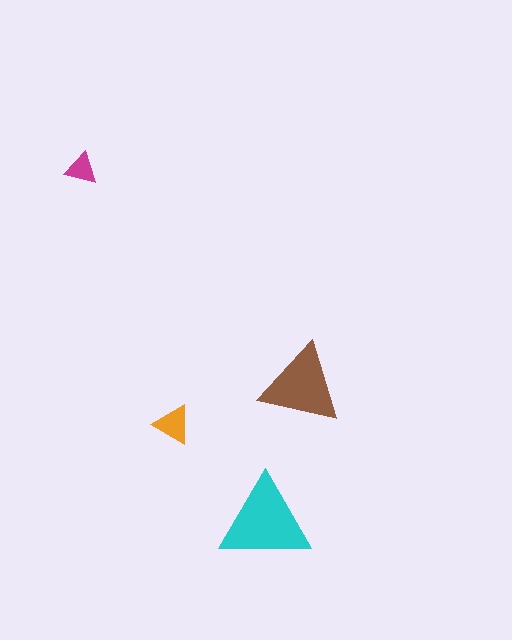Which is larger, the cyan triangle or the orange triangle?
The cyan one.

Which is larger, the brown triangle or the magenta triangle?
The brown one.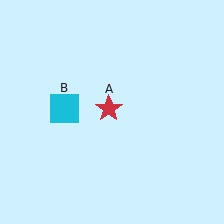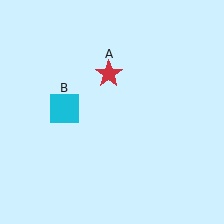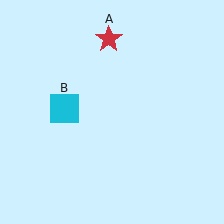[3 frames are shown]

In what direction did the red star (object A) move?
The red star (object A) moved up.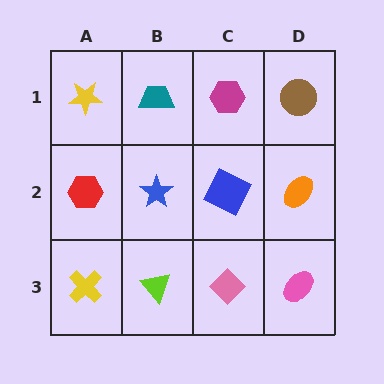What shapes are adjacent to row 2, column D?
A brown circle (row 1, column D), a pink ellipse (row 3, column D), a blue square (row 2, column C).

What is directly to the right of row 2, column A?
A blue star.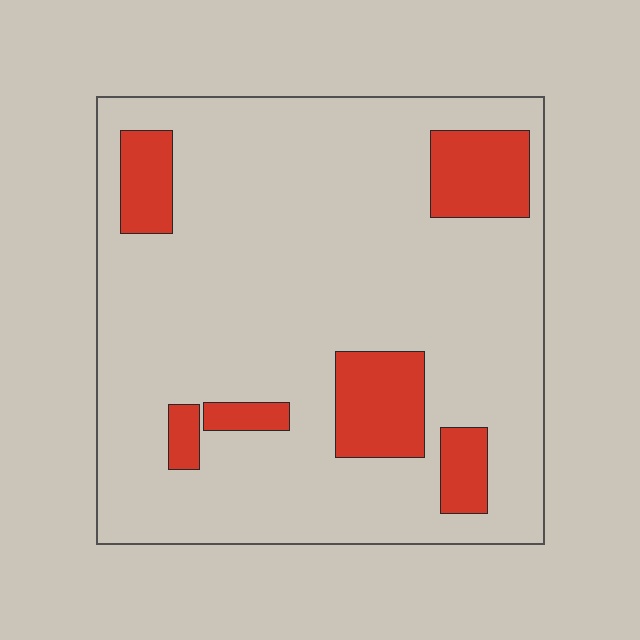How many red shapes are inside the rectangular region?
6.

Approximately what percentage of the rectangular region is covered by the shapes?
Approximately 15%.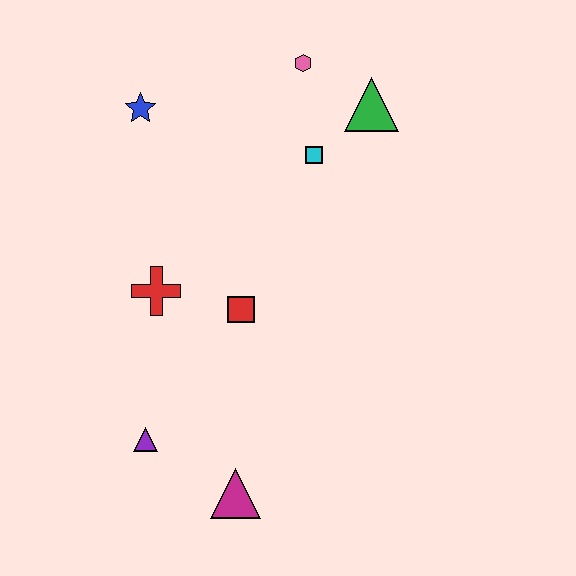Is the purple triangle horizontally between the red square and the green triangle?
No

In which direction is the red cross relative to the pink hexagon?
The red cross is below the pink hexagon.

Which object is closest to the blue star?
The pink hexagon is closest to the blue star.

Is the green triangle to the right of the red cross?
Yes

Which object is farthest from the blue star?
The magenta triangle is farthest from the blue star.